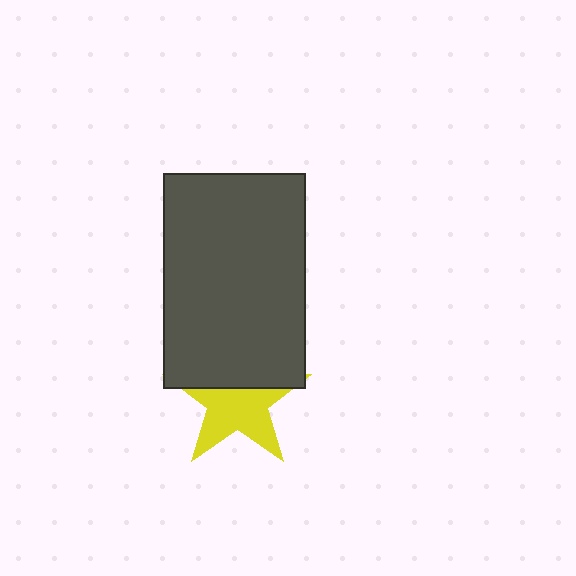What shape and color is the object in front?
The object in front is a dark gray rectangle.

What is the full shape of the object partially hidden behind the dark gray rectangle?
The partially hidden object is a yellow star.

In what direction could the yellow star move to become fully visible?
The yellow star could move down. That would shift it out from behind the dark gray rectangle entirely.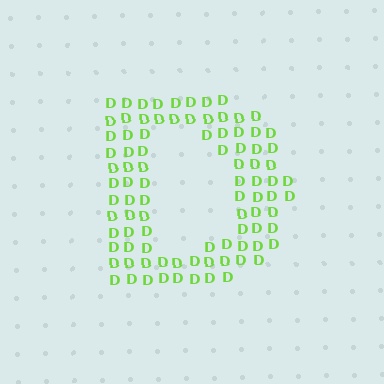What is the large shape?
The large shape is the letter D.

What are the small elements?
The small elements are letter D's.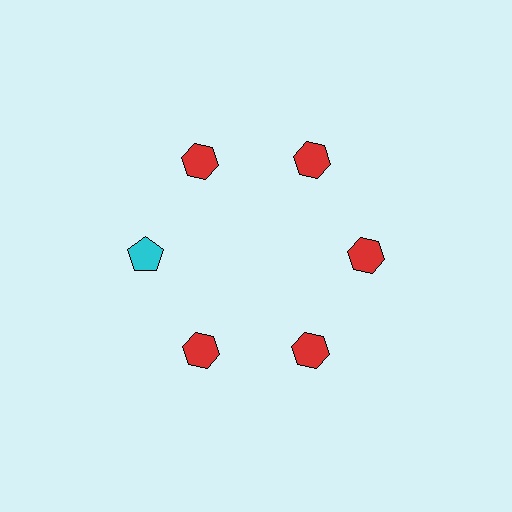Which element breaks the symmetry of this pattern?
The cyan pentagon at roughly the 9 o'clock position breaks the symmetry. All other shapes are red hexagons.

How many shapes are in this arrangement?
There are 6 shapes arranged in a ring pattern.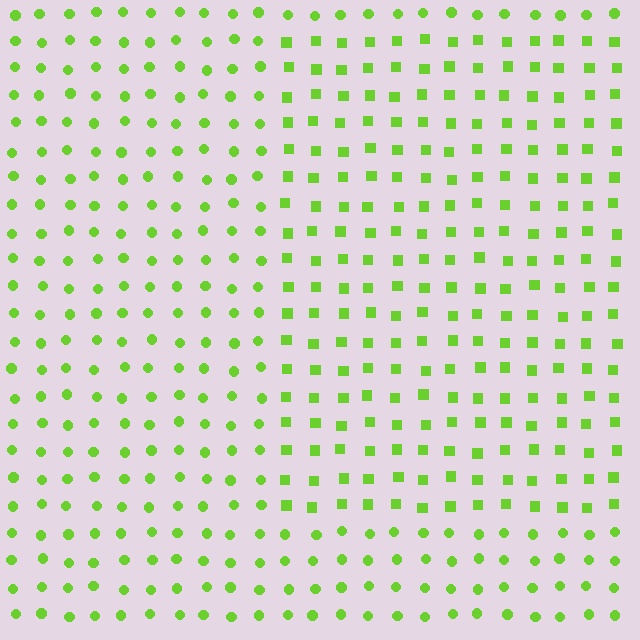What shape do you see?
I see a rectangle.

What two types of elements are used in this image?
The image uses squares inside the rectangle region and circles outside it.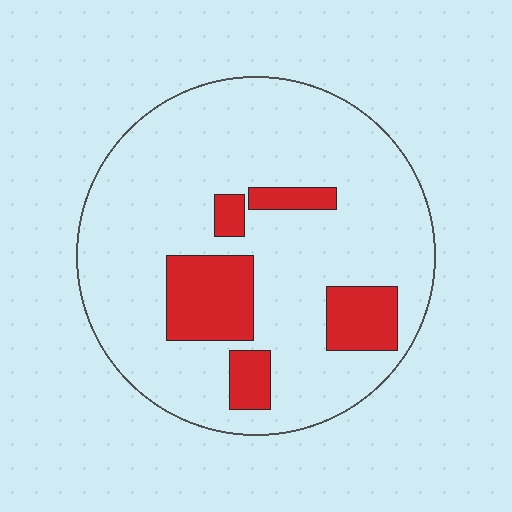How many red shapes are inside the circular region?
5.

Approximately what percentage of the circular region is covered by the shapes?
Approximately 20%.